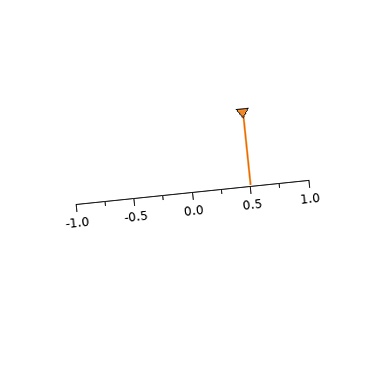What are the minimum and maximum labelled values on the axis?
The axis runs from -1.0 to 1.0.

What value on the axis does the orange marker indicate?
The marker indicates approximately 0.5.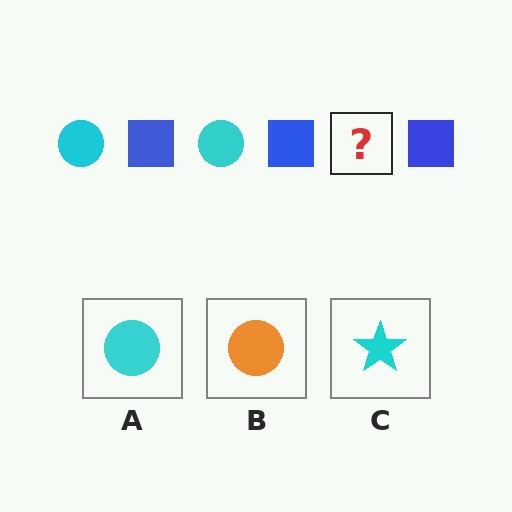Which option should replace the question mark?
Option A.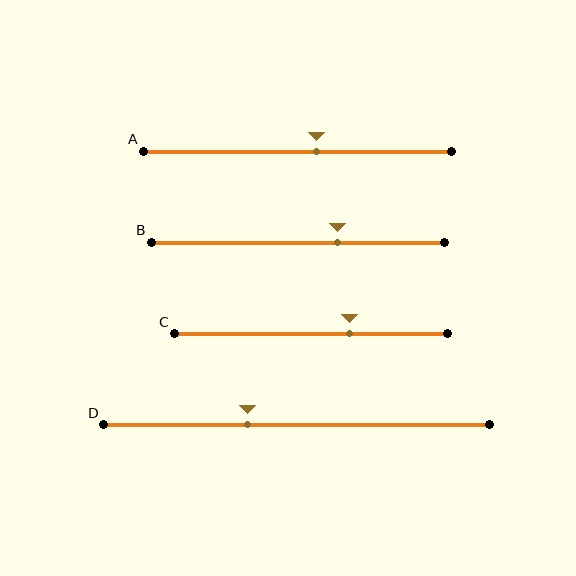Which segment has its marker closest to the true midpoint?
Segment A has its marker closest to the true midpoint.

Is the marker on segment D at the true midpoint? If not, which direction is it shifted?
No, the marker on segment D is shifted to the left by about 13% of the segment length.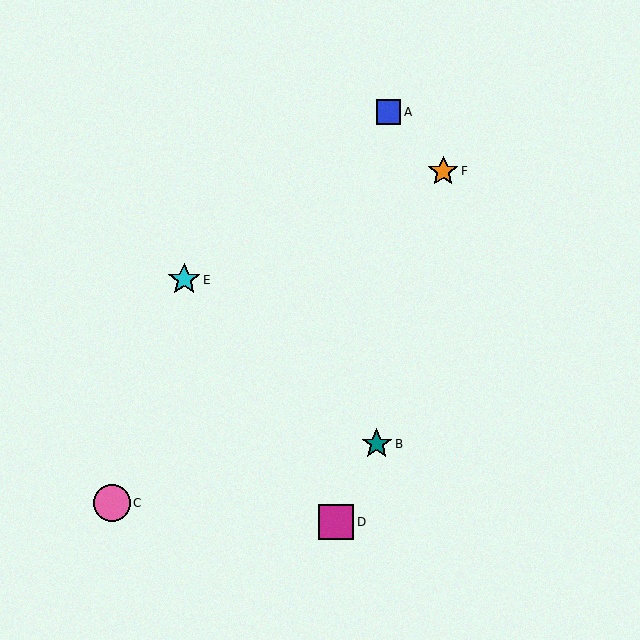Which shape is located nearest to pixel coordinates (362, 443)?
The teal star (labeled B) at (377, 444) is nearest to that location.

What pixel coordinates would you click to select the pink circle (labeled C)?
Click at (112, 503) to select the pink circle C.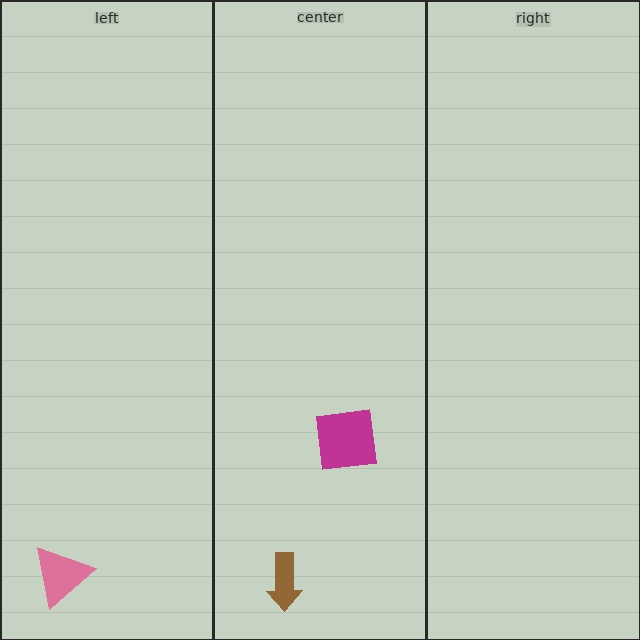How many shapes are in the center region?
2.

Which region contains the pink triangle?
The left region.